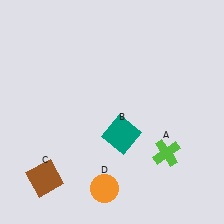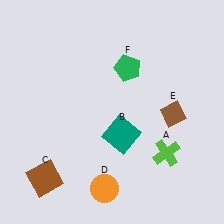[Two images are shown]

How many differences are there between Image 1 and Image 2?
There are 2 differences between the two images.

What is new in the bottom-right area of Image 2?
A brown diamond (E) was added in the bottom-right area of Image 2.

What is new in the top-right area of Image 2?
A green pentagon (F) was added in the top-right area of Image 2.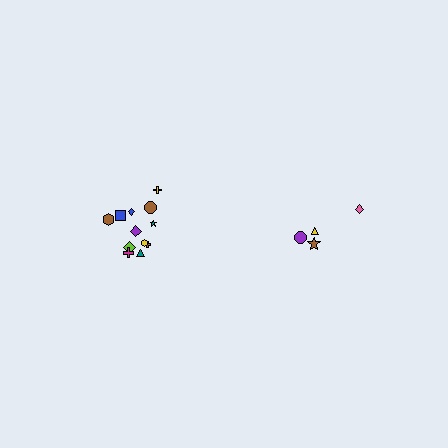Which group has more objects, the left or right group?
The left group.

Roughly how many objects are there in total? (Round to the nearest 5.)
Roughly 15 objects in total.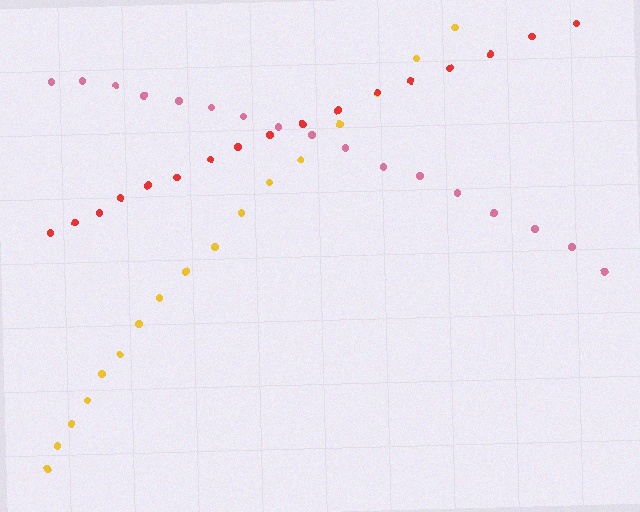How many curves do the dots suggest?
There are 3 distinct paths.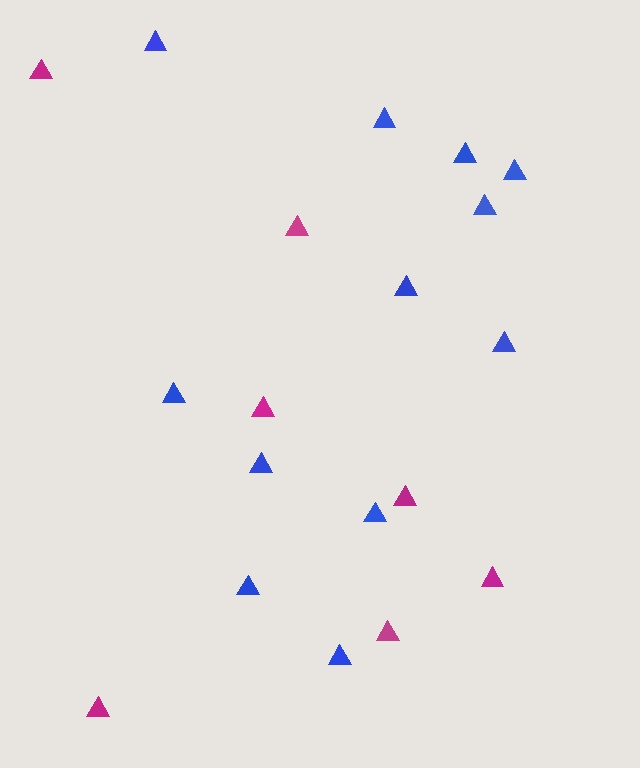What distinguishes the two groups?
There are 2 groups: one group of blue triangles (12) and one group of magenta triangles (7).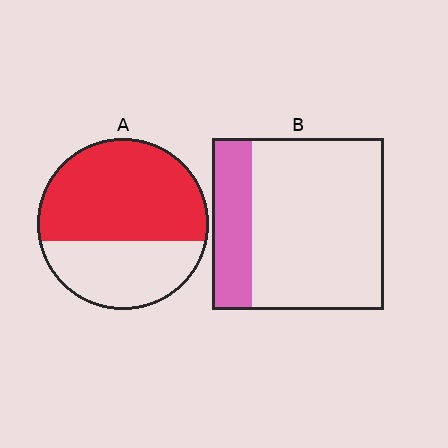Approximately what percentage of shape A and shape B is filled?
A is approximately 65% and B is approximately 25%.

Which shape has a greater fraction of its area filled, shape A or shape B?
Shape A.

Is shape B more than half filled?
No.